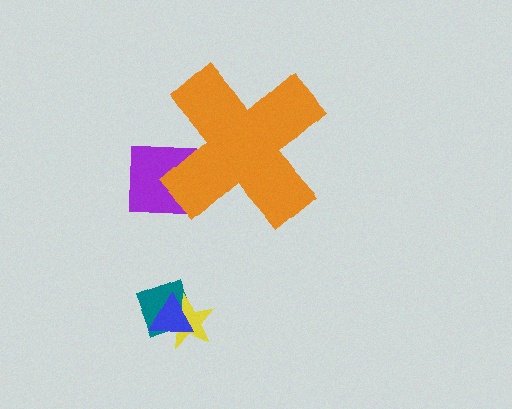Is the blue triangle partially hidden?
No, the blue triangle is fully visible.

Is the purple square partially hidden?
Yes, the purple square is partially hidden behind the orange cross.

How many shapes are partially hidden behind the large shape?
1 shape is partially hidden.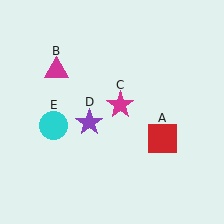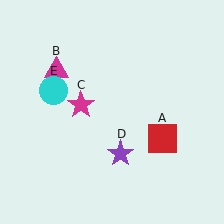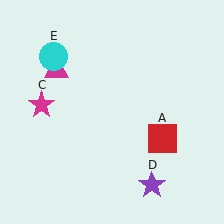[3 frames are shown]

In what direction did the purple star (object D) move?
The purple star (object D) moved down and to the right.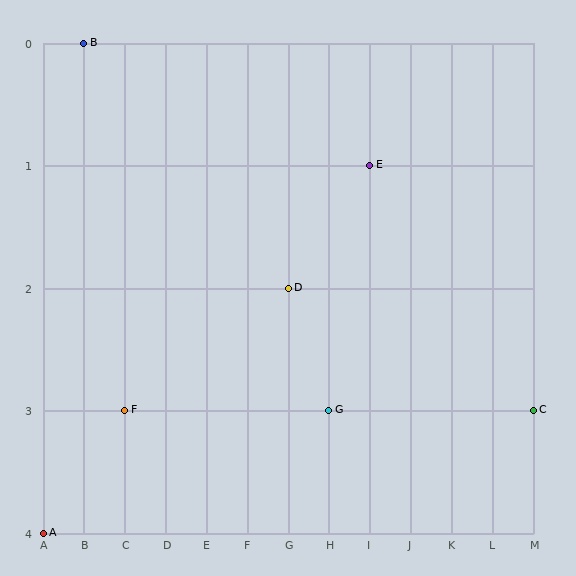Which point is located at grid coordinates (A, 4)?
Point A is at (A, 4).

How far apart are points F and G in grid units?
Points F and G are 5 columns apart.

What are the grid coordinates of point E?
Point E is at grid coordinates (I, 1).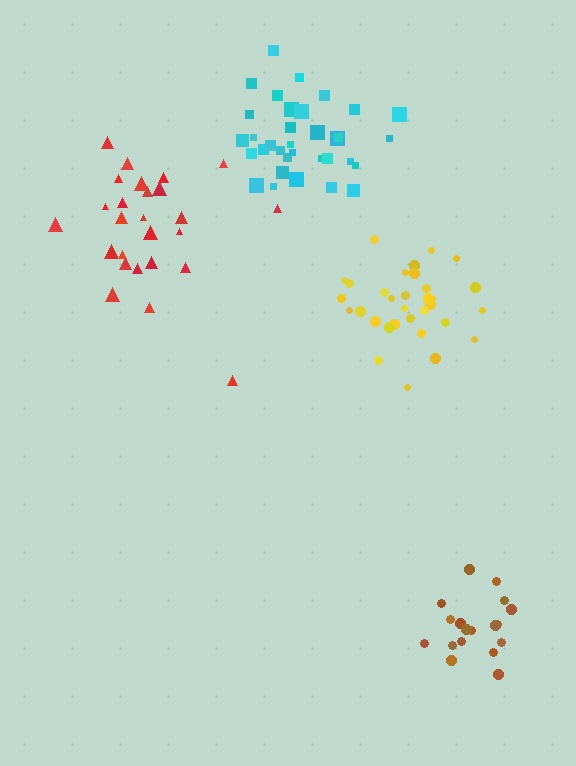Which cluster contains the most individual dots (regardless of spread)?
Cyan (34).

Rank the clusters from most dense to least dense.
brown, yellow, cyan, red.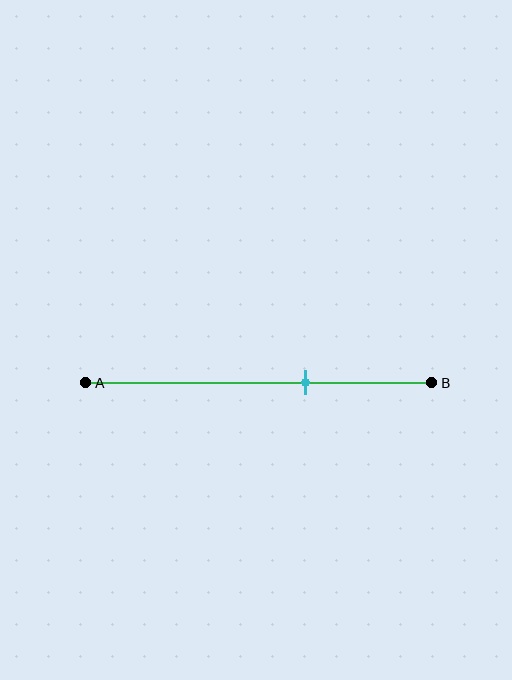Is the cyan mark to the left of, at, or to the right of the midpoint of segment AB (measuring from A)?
The cyan mark is to the right of the midpoint of segment AB.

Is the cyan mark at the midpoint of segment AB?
No, the mark is at about 65% from A, not at the 50% midpoint.